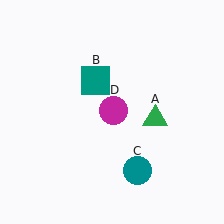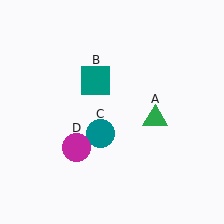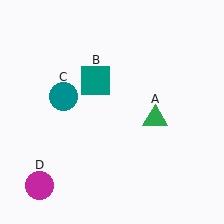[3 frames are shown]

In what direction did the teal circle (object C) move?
The teal circle (object C) moved up and to the left.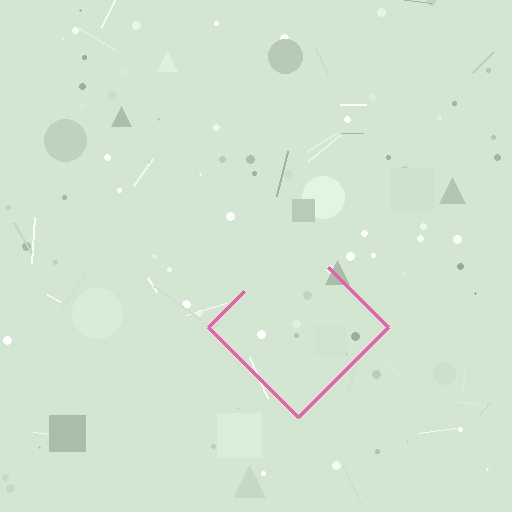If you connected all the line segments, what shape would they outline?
They would outline a diamond.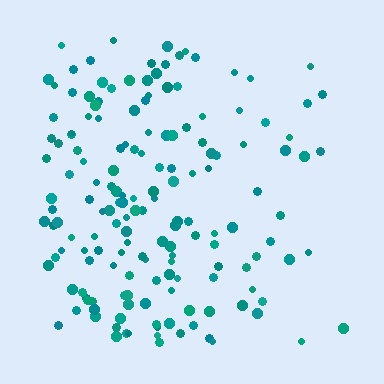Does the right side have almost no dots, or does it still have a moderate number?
Still a moderate number, just noticeably fewer than the left.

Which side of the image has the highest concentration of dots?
The left.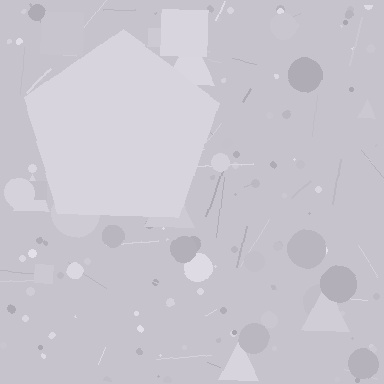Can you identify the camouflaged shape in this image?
The camouflaged shape is a pentagon.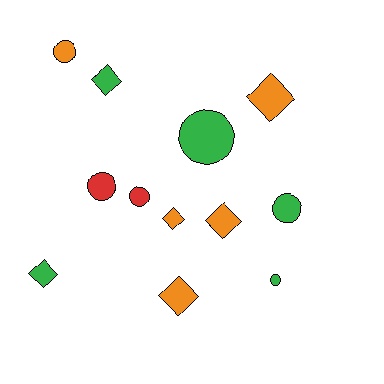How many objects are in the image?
There are 12 objects.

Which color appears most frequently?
Green, with 5 objects.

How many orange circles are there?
There is 1 orange circle.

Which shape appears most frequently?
Circle, with 6 objects.